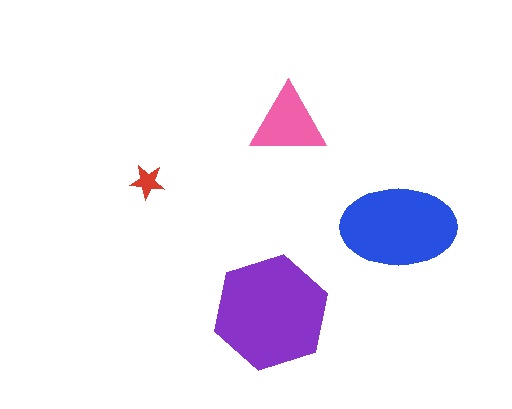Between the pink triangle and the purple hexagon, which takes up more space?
The purple hexagon.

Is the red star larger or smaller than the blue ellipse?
Smaller.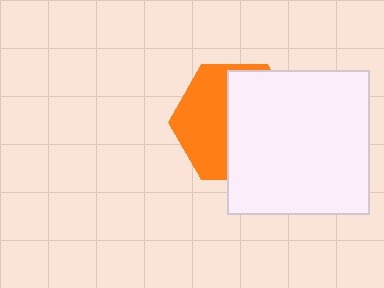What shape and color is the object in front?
The object in front is a white rectangle.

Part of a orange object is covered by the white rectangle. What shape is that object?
It is a hexagon.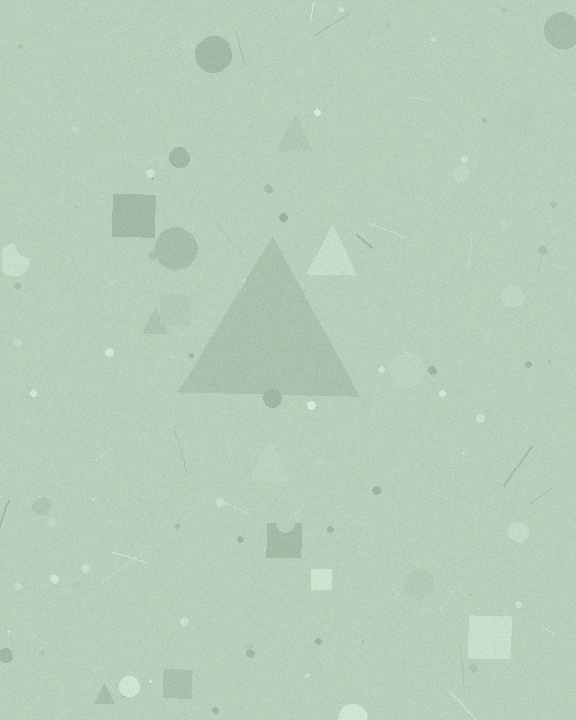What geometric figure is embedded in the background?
A triangle is embedded in the background.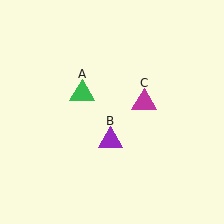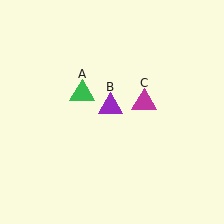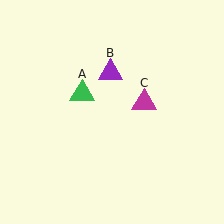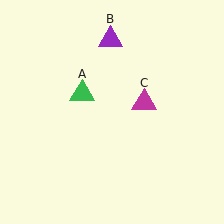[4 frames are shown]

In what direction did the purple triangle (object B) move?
The purple triangle (object B) moved up.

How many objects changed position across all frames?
1 object changed position: purple triangle (object B).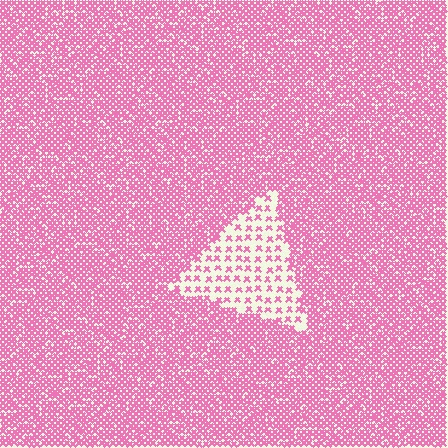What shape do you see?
I see a triangle.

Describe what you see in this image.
The image contains small pink elements arranged at two different densities. A triangle-shaped region is visible where the elements are less densely packed than the surrounding area.